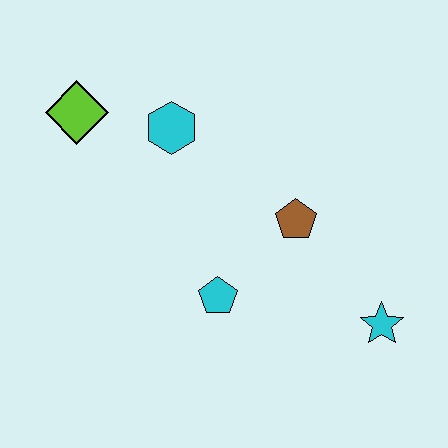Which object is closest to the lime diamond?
The cyan hexagon is closest to the lime diamond.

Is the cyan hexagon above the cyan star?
Yes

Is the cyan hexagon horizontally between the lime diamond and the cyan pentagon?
Yes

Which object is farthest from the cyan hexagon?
The cyan star is farthest from the cyan hexagon.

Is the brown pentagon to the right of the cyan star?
No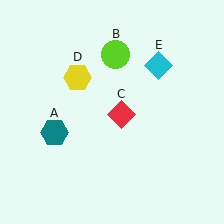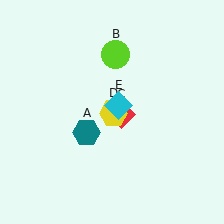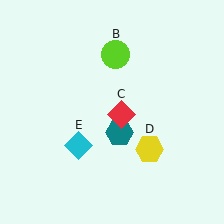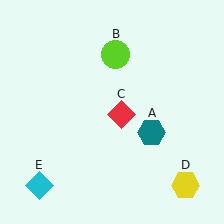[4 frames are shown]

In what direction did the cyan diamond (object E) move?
The cyan diamond (object E) moved down and to the left.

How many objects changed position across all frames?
3 objects changed position: teal hexagon (object A), yellow hexagon (object D), cyan diamond (object E).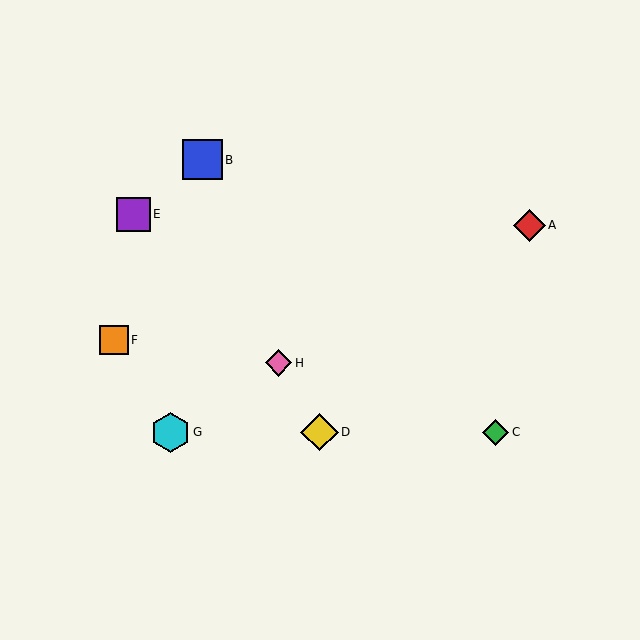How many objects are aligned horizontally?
3 objects (C, D, G) are aligned horizontally.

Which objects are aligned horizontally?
Objects C, D, G are aligned horizontally.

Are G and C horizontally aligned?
Yes, both are at y≈432.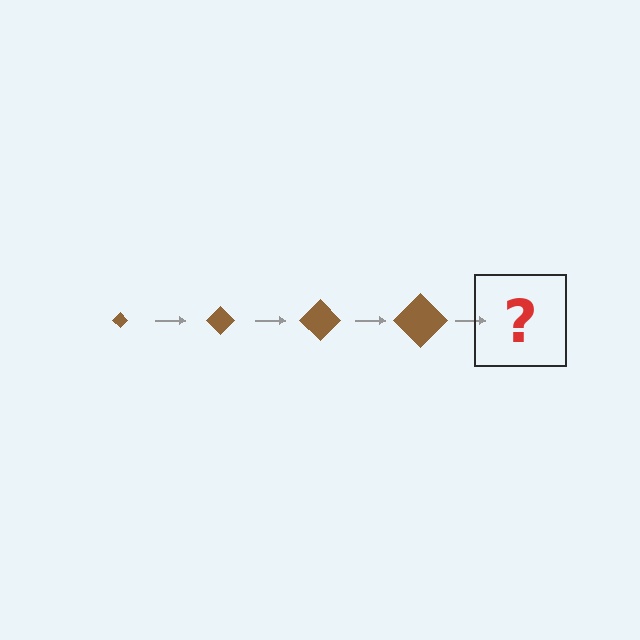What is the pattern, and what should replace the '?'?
The pattern is that the diamond gets progressively larger each step. The '?' should be a brown diamond, larger than the previous one.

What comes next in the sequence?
The next element should be a brown diamond, larger than the previous one.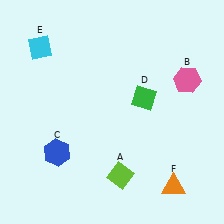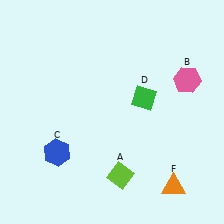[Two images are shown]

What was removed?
The cyan diamond (E) was removed in Image 2.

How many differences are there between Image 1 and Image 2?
There is 1 difference between the two images.